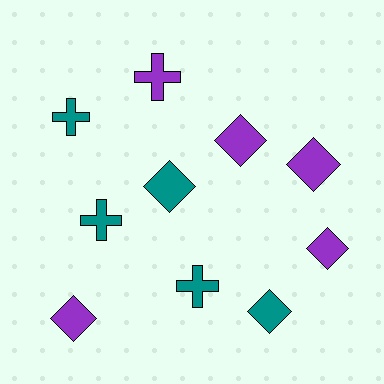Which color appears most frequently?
Teal, with 5 objects.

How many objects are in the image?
There are 10 objects.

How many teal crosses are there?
There are 3 teal crosses.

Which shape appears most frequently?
Diamond, with 6 objects.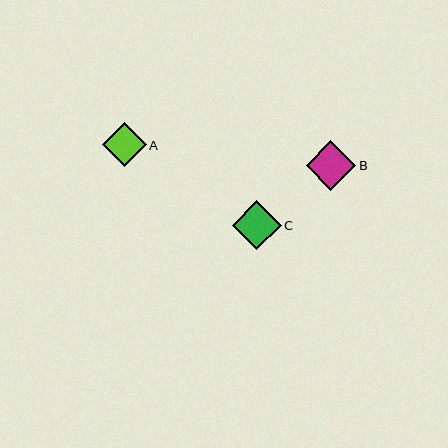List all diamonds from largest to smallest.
From largest to smallest: B, C, A.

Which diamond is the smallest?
Diamond A is the smallest with a size of approximately 43 pixels.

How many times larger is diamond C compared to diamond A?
Diamond C is approximately 1.1 times the size of diamond A.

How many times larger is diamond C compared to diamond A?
Diamond C is approximately 1.1 times the size of diamond A.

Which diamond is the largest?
Diamond B is the largest with a size of approximately 49 pixels.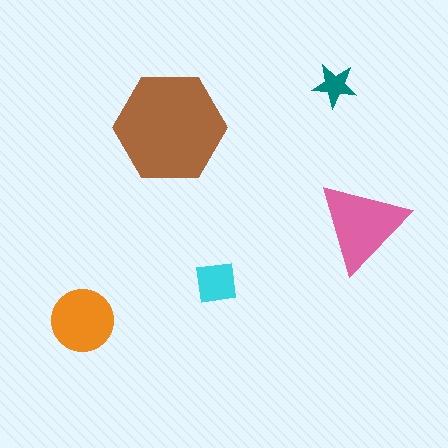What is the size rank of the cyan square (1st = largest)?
4th.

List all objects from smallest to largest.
The teal star, the cyan square, the orange circle, the pink triangle, the brown hexagon.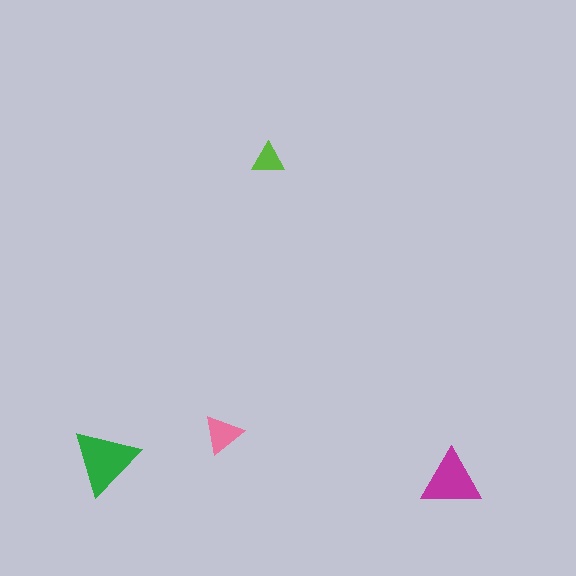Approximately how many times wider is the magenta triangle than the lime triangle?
About 2 times wider.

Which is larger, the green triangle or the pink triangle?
The green one.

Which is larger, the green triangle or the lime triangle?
The green one.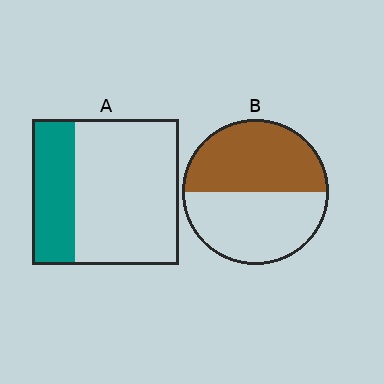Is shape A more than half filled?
No.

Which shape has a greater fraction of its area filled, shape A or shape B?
Shape B.